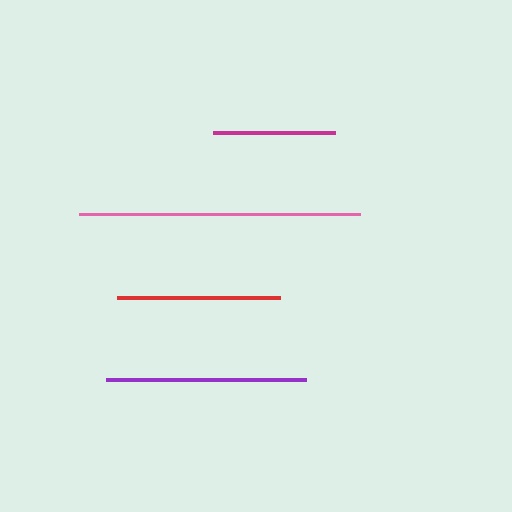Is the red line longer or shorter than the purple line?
The purple line is longer than the red line.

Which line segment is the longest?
The pink line is the longest at approximately 281 pixels.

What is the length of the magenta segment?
The magenta segment is approximately 122 pixels long.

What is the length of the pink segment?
The pink segment is approximately 281 pixels long.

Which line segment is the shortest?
The magenta line is the shortest at approximately 122 pixels.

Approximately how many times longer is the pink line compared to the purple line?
The pink line is approximately 1.4 times the length of the purple line.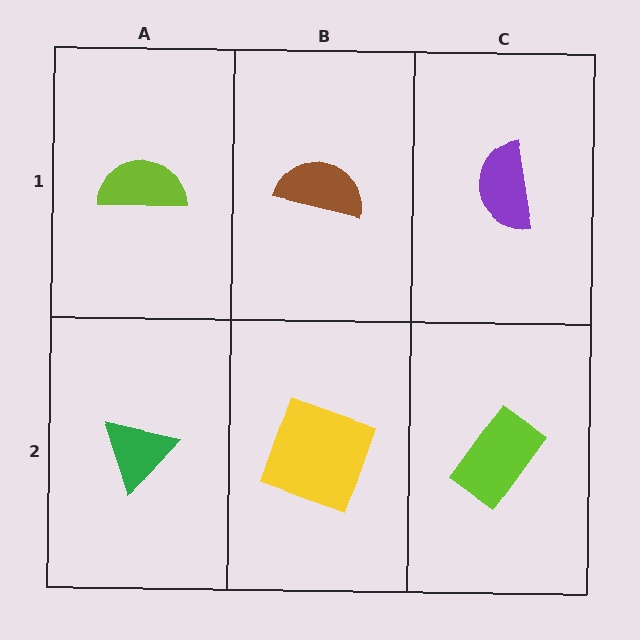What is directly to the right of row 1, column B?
A purple semicircle.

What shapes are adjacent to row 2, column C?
A purple semicircle (row 1, column C), a yellow square (row 2, column B).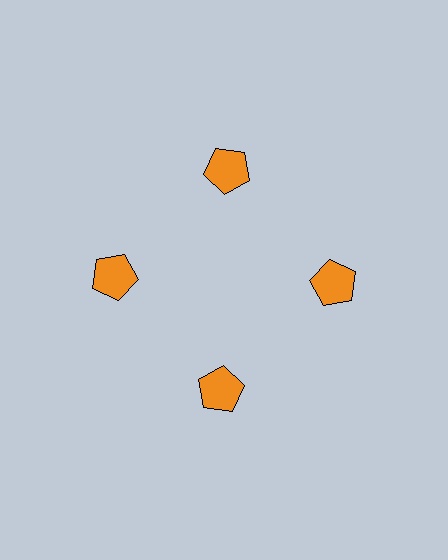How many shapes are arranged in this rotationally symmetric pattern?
There are 4 shapes, arranged in 4 groups of 1.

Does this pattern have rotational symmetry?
Yes, this pattern has 4-fold rotational symmetry. It looks the same after rotating 90 degrees around the center.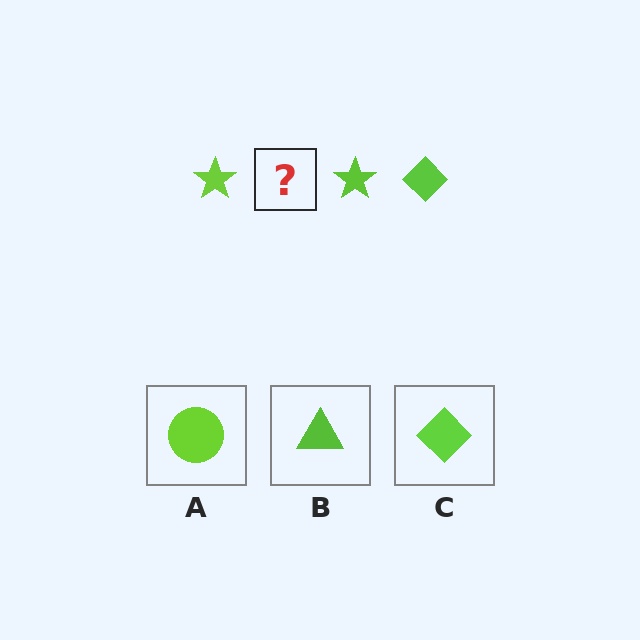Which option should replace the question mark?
Option C.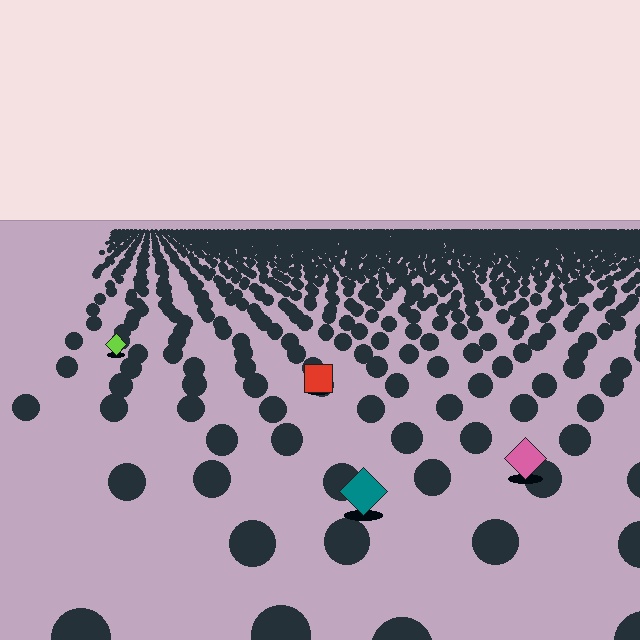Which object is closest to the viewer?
The teal diamond is closest. The texture marks near it are larger and more spread out.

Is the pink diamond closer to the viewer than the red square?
Yes. The pink diamond is closer — you can tell from the texture gradient: the ground texture is coarser near it.